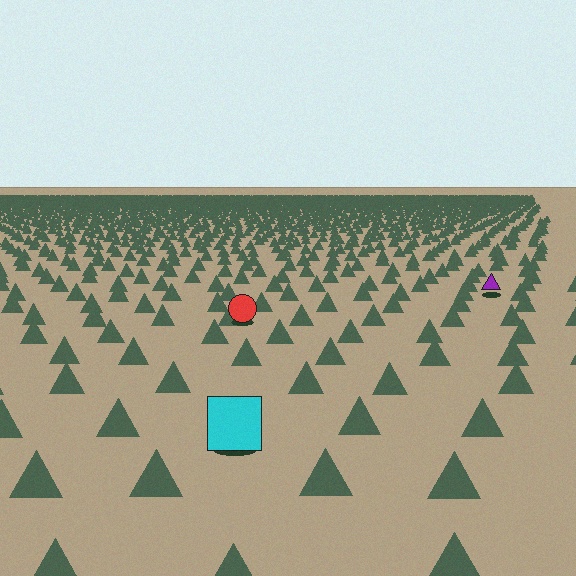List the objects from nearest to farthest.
From nearest to farthest: the cyan square, the red circle, the purple triangle.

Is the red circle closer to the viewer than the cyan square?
No. The cyan square is closer — you can tell from the texture gradient: the ground texture is coarser near it.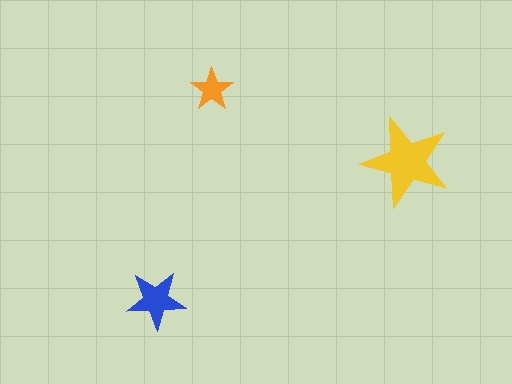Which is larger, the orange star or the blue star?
The blue one.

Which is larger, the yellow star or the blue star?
The yellow one.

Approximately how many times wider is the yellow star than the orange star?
About 2 times wider.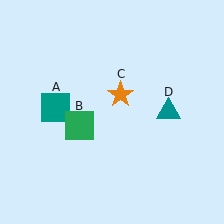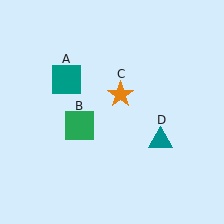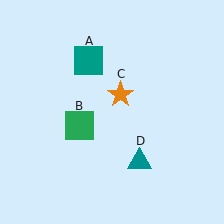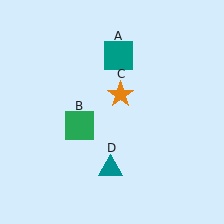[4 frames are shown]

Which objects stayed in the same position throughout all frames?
Green square (object B) and orange star (object C) remained stationary.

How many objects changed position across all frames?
2 objects changed position: teal square (object A), teal triangle (object D).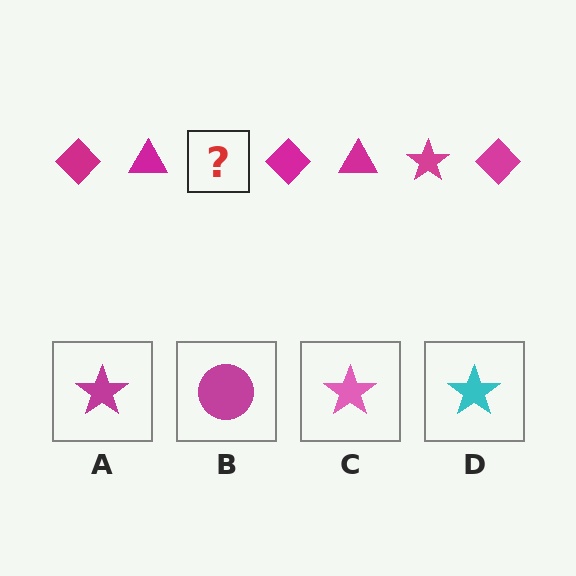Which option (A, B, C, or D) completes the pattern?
A.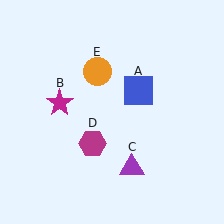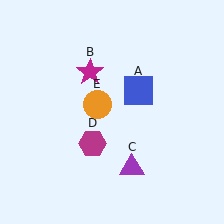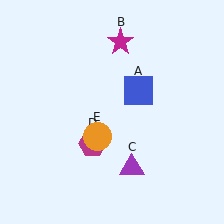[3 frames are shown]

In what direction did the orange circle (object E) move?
The orange circle (object E) moved down.